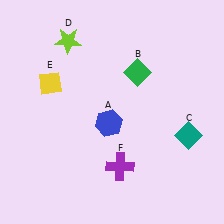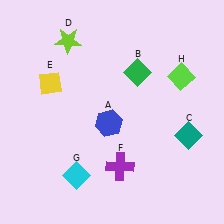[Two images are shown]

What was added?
A cyan diamond (G), a lime diamond (H) were added in Image 2.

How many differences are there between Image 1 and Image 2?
There are 2 differences between the two images.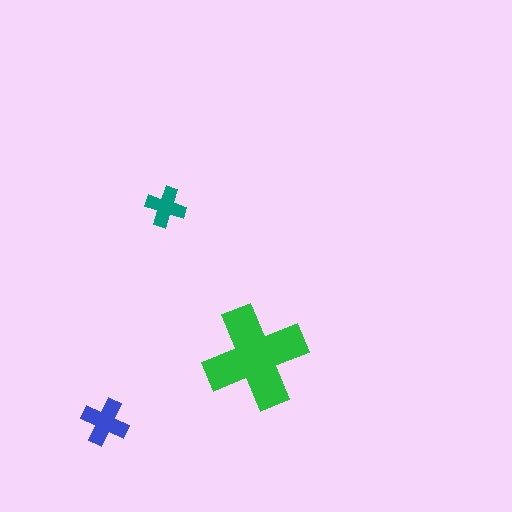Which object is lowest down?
The blue cross is bottommost.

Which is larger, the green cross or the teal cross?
The green one.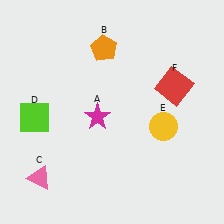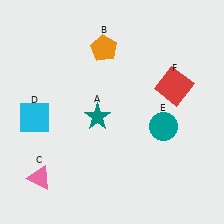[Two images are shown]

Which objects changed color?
A changed from magenta to teal. D changed from lime to cyan. E changed from yellow to teal.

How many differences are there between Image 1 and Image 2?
There are 3 differences between the two images.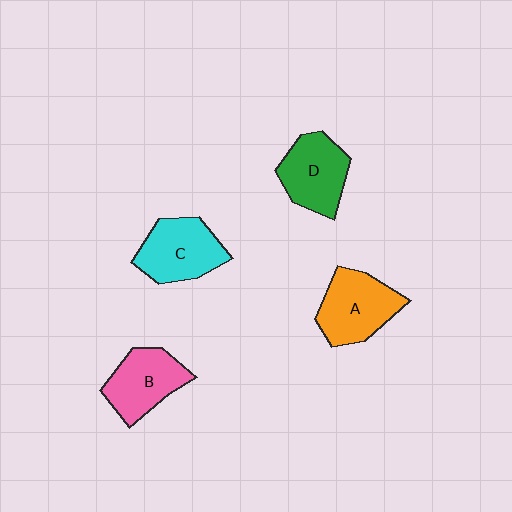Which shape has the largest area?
Shape A (orange).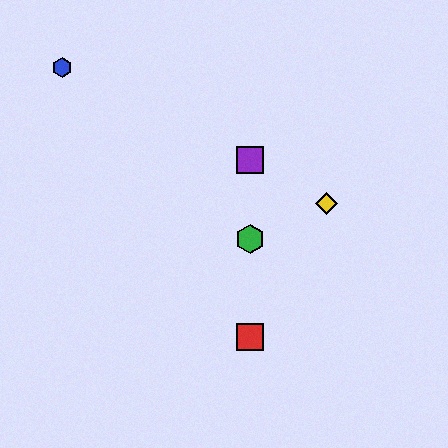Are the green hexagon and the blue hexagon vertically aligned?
No, the green hexagon is at x≈250 and the blue hexagon is at x≈62.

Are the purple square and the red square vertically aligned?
Yes, both are at x≈250.